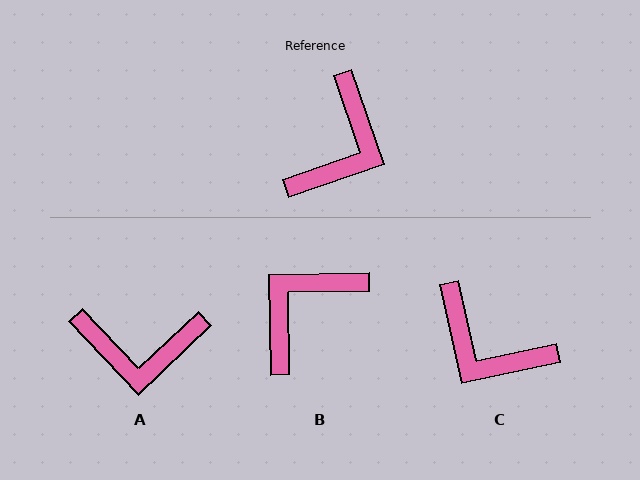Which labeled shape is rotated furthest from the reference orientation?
B, about 162 degrees away.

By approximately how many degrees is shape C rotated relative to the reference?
Approximately 97 degrees clockwise.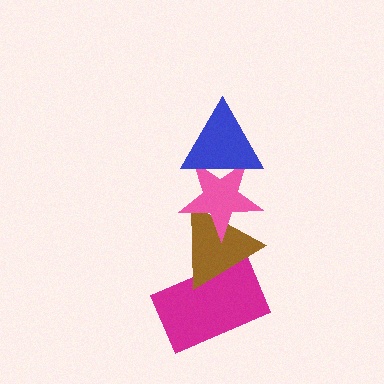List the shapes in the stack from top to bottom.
From top to bottom: the blue triangle, the pink star, the brown triangle, the magenta rectangle.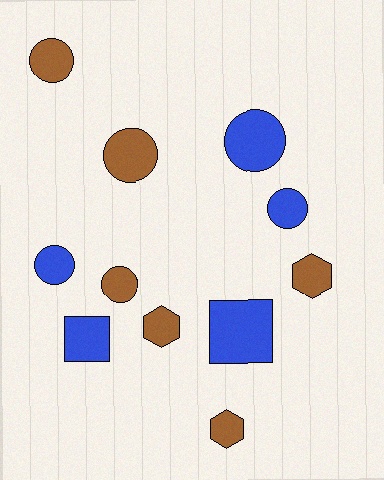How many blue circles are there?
There are 3 blue circles.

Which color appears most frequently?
Brown, with 6 objects.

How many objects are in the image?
There are 11 objects.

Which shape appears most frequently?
Circle, with 6 objects.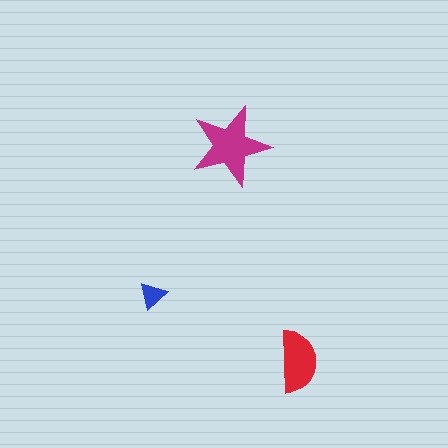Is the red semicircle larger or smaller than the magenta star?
Smaller.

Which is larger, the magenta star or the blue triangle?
The magenta star.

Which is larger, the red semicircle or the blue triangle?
The red semicircle.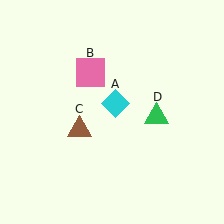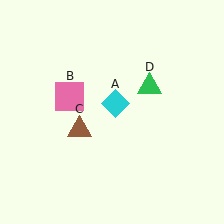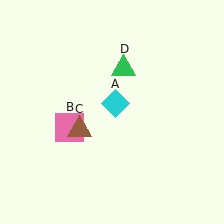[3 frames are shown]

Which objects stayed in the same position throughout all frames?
Cyan diamond (object A) and brown triangle (object C) remained stationary.